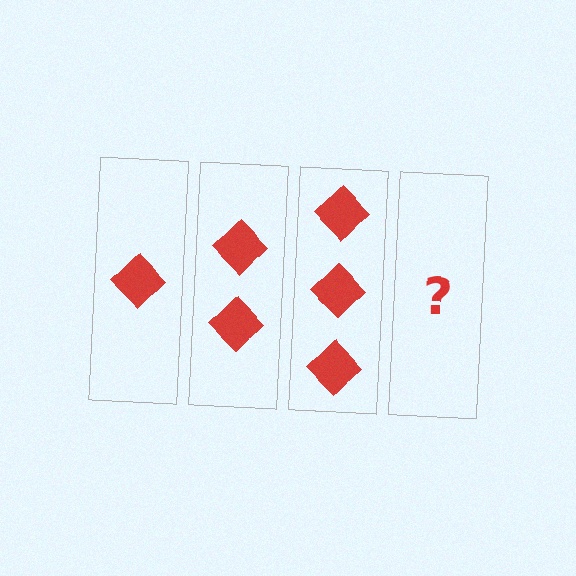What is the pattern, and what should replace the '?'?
The pattern is that each step adds one more diamond. The '?' should be 4 diamonds.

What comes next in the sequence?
The next element should be 4 diamonds.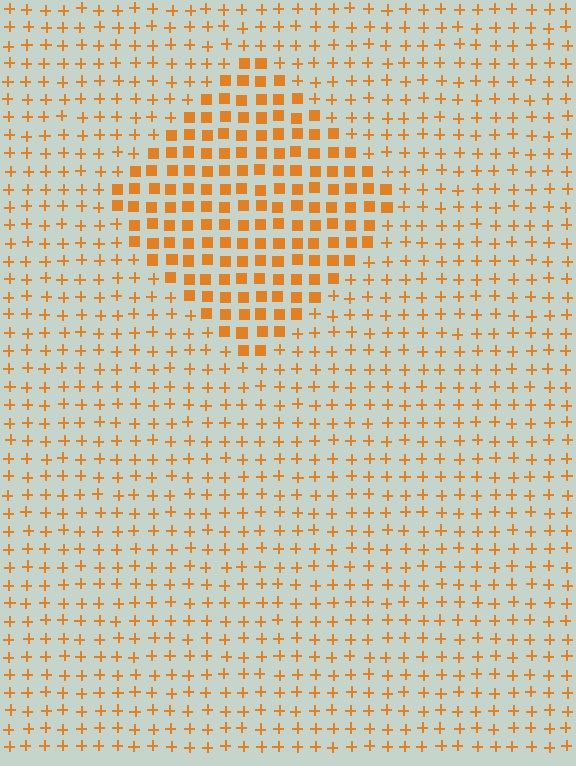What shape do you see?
I see a diamond.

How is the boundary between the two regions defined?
The boundary is defined by a change in element shape: squares inside vs. plus signs outside. All elements share the same color and spacing.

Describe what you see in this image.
The image is filled with small orange elements arranged in a uniform grid. A diamond-shaped region contains squares, while the surrounding area contains plus signs. The boundary is defined purely by the change in element shape.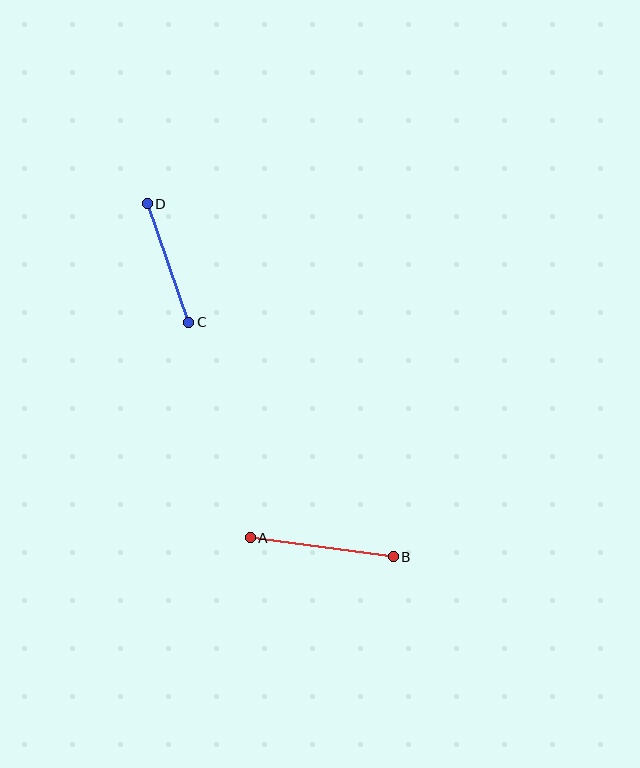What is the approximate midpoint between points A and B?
The midpoint is at approximately (322, 547) pixels.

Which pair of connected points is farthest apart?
Points A and B are farthest apart.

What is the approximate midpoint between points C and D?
The midpoint is at approximately (168, 263) pixels.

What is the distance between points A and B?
The distance is approximately 144 pixels.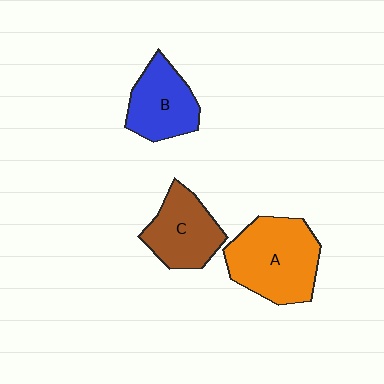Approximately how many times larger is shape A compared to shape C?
Approximately 1.4 times.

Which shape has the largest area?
Shape A (orange).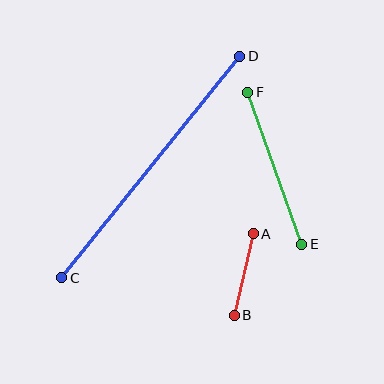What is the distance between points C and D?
The distance is approximately 284 pixels.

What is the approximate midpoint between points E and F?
The midpoint is at approximately (275, 168) pixels.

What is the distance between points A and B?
The distance is approximately 83 pixels.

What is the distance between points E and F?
The distance is approximately 161 pixels.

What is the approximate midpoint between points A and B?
The midpoint is at approximately (244, 275) pixels.